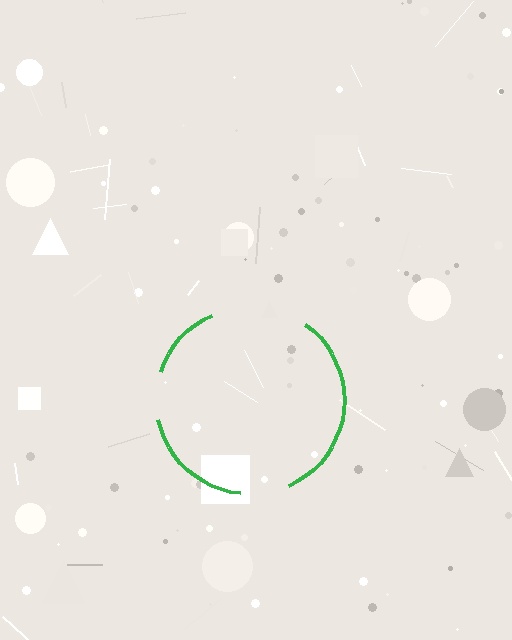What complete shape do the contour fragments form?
The contour fragments form a circle.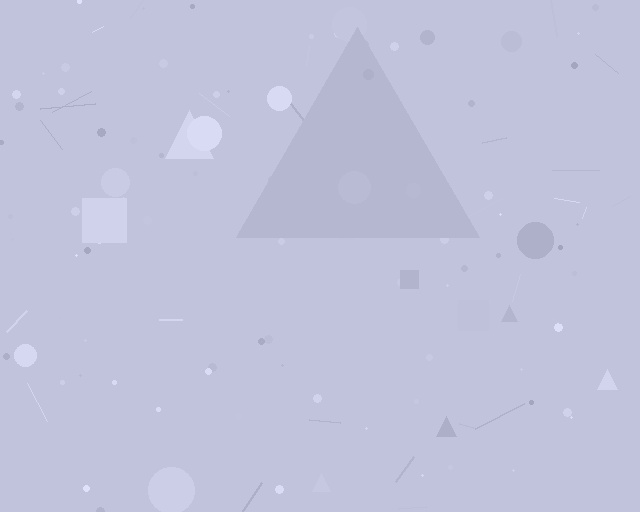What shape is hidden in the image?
A triangle is hidden in the image.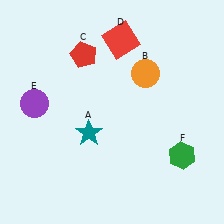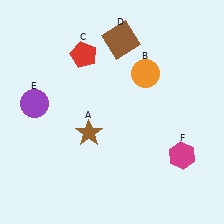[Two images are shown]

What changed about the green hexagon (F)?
In Image 1, F is green. In Image 2, it changed to magenta.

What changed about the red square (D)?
In Image 1, D is red. In Image 2, it changed to brown.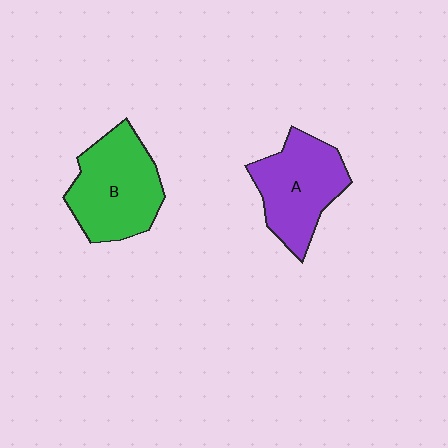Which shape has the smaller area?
Shape A (purple).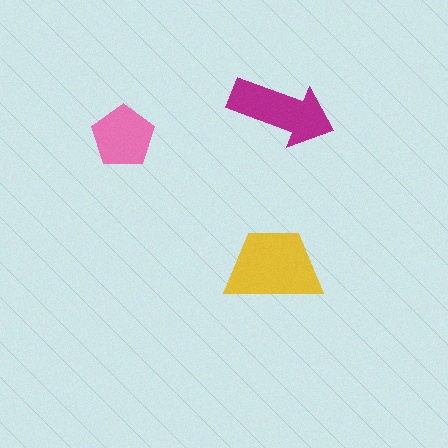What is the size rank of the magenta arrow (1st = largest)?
2nd.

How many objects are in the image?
There are 3 objects in the image.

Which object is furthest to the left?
The pink pentagon is leftmost.